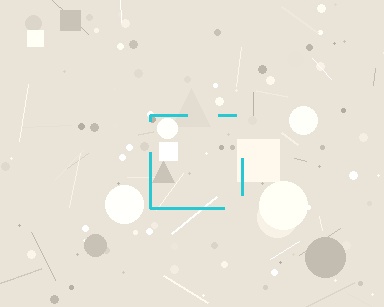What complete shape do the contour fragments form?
The contour fragments form a square.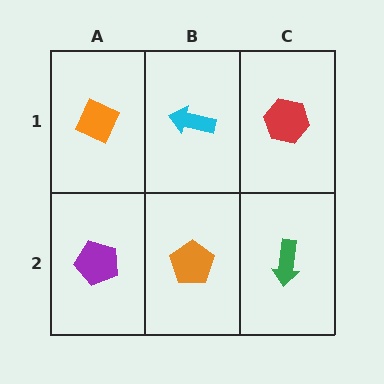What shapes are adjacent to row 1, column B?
An orange pentagon (row 2, column B), an orange diamond (row 1, column A), a red hexagon (row 1, column C).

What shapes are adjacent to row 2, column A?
An orange diamond (row 1, column A), an orange pentagon (row 2, column B).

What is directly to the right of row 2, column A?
An orange pentagon.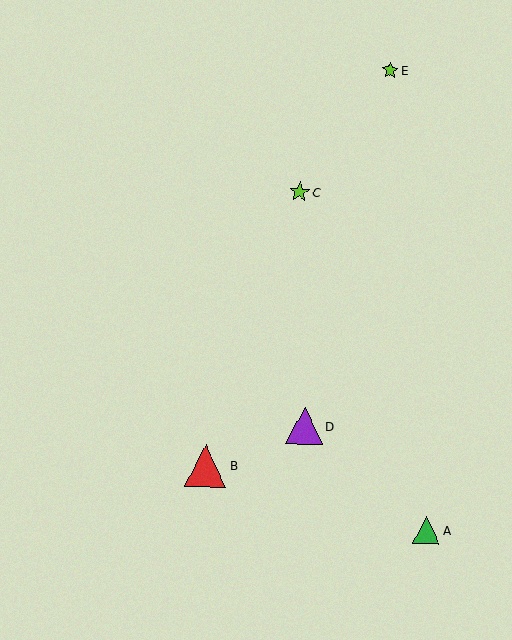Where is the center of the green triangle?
The center of the green triangle is at (426, 530).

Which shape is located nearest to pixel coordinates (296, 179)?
The lime star (labeled C) at (300, 192) is nearest to that location.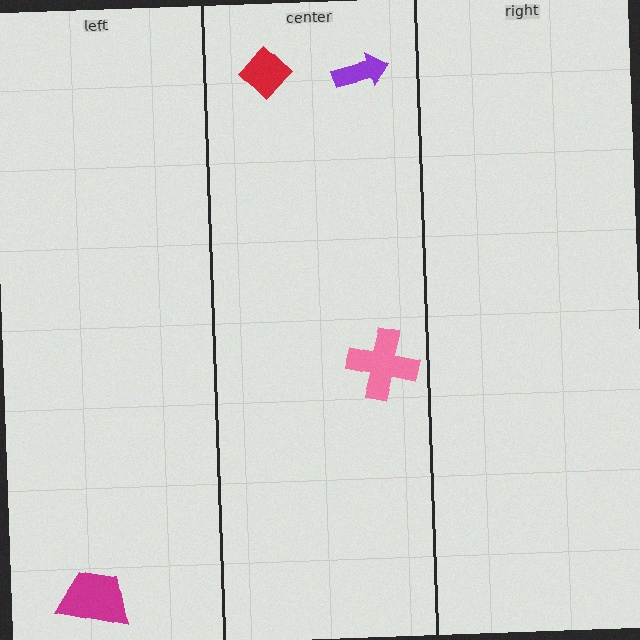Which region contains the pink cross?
The center region.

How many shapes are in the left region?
1.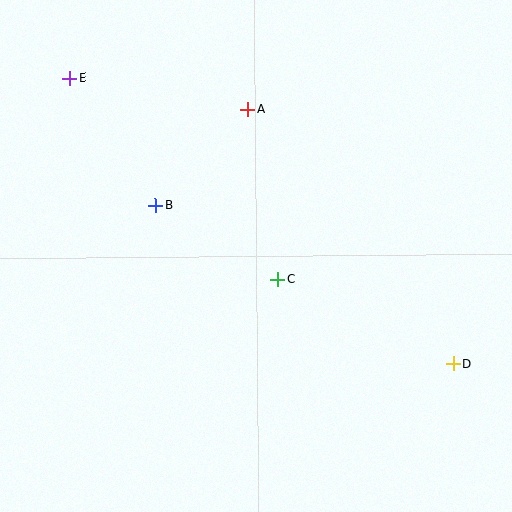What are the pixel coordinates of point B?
Point B is at (155, 205).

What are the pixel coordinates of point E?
Point E is at (70, 78).